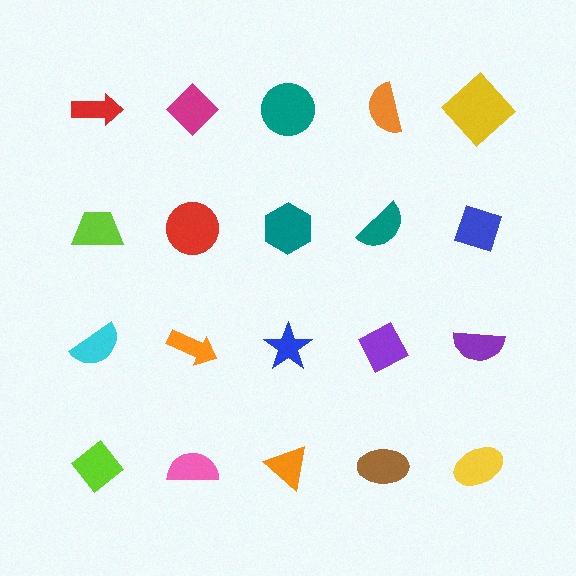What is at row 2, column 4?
A teal semicircle.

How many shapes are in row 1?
5 shapes.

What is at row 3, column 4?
A purple diamond.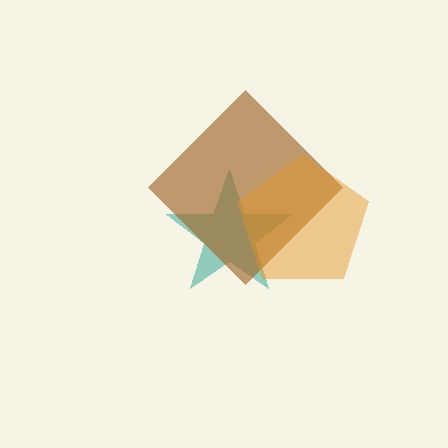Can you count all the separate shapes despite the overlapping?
Yes, there are 3 separate shapes.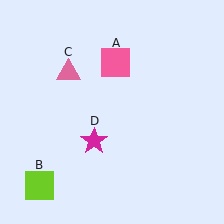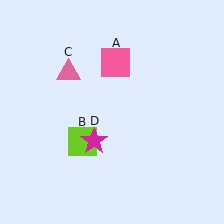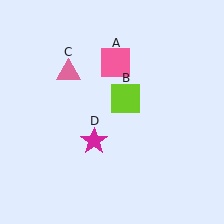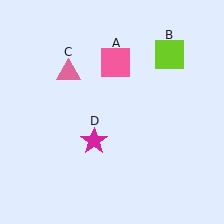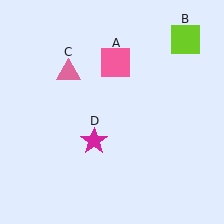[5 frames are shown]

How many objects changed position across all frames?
1 object changed position: lime square (object B).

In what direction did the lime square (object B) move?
The lime square (object B) moved up and to the right.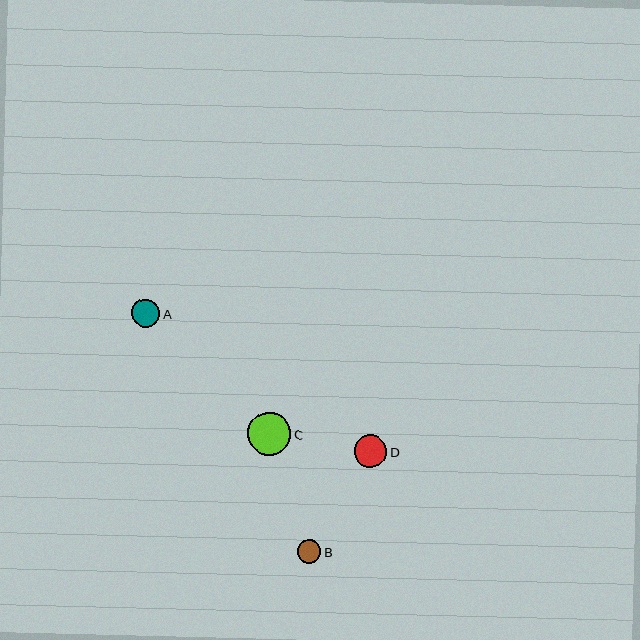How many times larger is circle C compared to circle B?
Circle C is approximately 1.8 times the size of circle B.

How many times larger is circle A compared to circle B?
Circle A is approximately 1.2 times the size of circle B.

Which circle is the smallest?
Circle B is the smallest with a size of approximately 24 pixels.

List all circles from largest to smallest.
From largest to smallest: C, D, A, B.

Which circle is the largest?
Circle C is the largest with a size of approximately 43 pixels.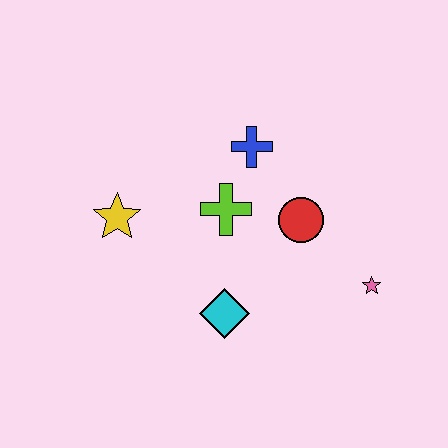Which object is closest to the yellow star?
The lime cross is closest to the yellow star.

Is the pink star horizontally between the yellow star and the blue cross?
No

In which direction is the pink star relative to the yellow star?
The pink star is to the right of the yellow star.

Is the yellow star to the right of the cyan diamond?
No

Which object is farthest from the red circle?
The yellow star is farthest from the red circle.